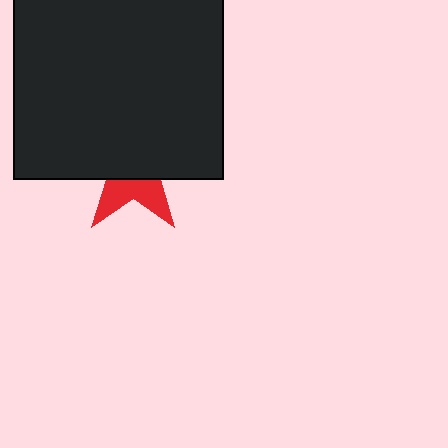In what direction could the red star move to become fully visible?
The red star could move down. That would shift it out from behind the black square entirely.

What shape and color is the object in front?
The object in front is a black square.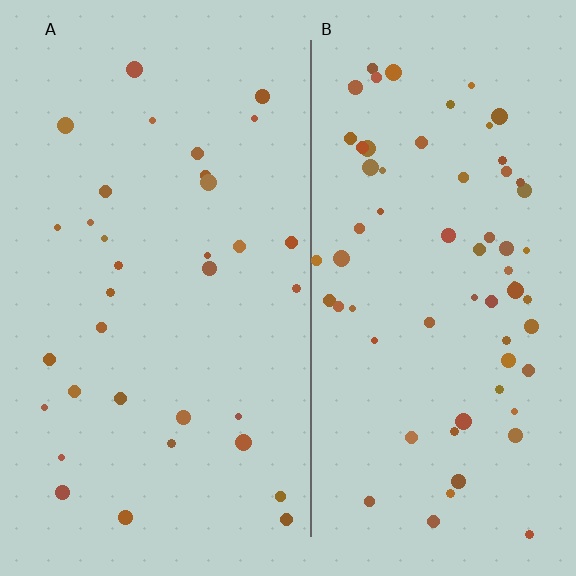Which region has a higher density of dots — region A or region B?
B (the right).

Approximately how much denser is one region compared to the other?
Approximately 2.0× — region B over region A.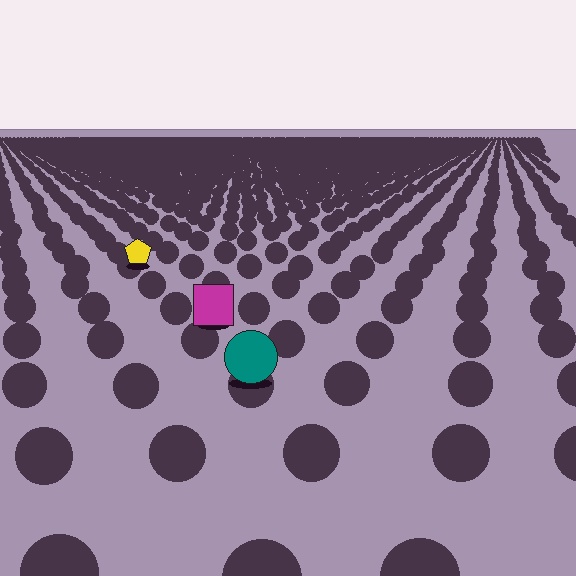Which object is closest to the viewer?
The teal circle is closest. The texture marks near it are larger and more spread out.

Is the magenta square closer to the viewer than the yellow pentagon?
Yes. The magenta square is closer — you can tell from the texture gradient: the ground texture is coarser near it.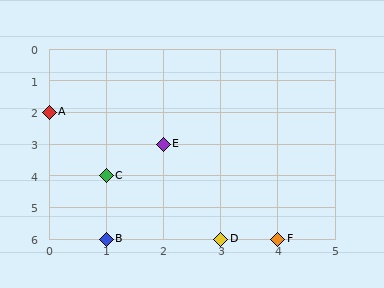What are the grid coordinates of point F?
Point F is at grid coordinates (4, 6).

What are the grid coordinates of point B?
Point B is at grid coordinates (1, 6).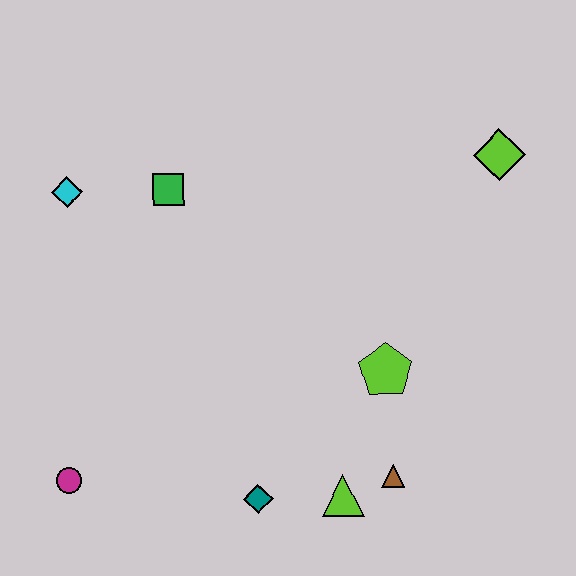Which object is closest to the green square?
The cyan diamond is closest to the green square.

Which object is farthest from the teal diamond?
The lime diamond is farthest from the teal diamond.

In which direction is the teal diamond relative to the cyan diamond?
The teal diamond is below the cyan diamond.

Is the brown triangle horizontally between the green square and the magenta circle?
No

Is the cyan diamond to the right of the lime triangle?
No